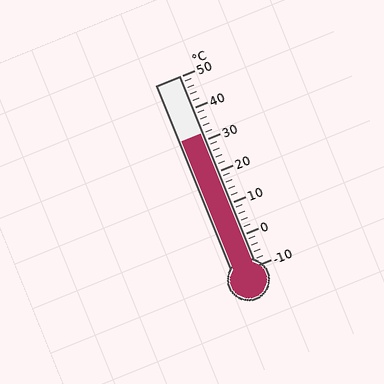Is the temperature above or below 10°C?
The temperature is above 10°C.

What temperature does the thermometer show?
The thermometer shows approximately 32°C.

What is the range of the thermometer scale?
The thermometer scale ranges from -10°C to 50°C.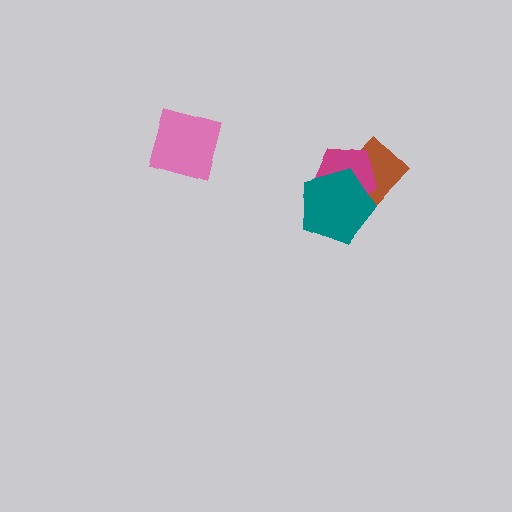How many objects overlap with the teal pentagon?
2 objects overlap with the teal pentagon.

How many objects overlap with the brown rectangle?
2 objects overlap with the brown rectangle.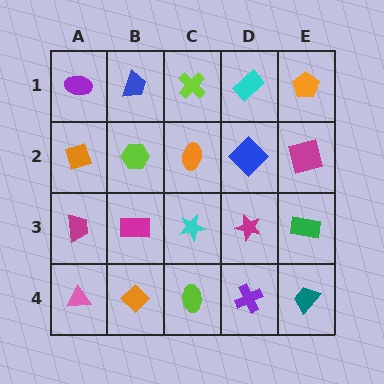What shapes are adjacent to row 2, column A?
A purple ellipse (row 1, column A), a magenta trapezoid (row 3, column A), a lime hexagon (row 2, column B).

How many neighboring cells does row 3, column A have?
3.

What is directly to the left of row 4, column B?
A pink triangle.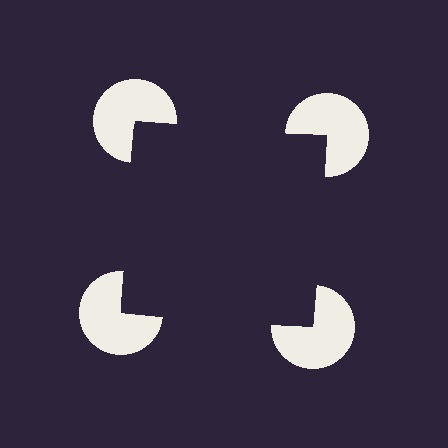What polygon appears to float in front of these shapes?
An illusory square — its edges are inferred from the aligned wedge cuts in the pac-man discs, not physically drawn.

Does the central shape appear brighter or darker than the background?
It typically appears slightly darker than the background, even though no actual brightness change is drawn.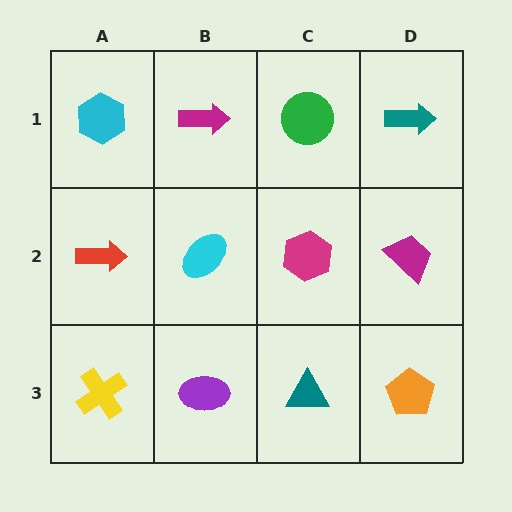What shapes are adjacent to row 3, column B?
A cyan ellipse (row 2, column B), a yellow cross (row 3, column A), a teal triangle (row 3, column C).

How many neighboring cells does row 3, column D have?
2.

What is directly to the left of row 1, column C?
A magenta arrow.